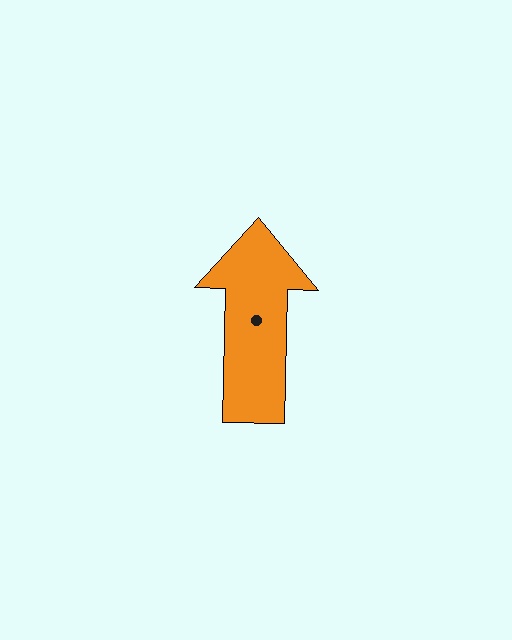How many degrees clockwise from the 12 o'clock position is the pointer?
Approximately 1 degrees.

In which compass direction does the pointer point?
North.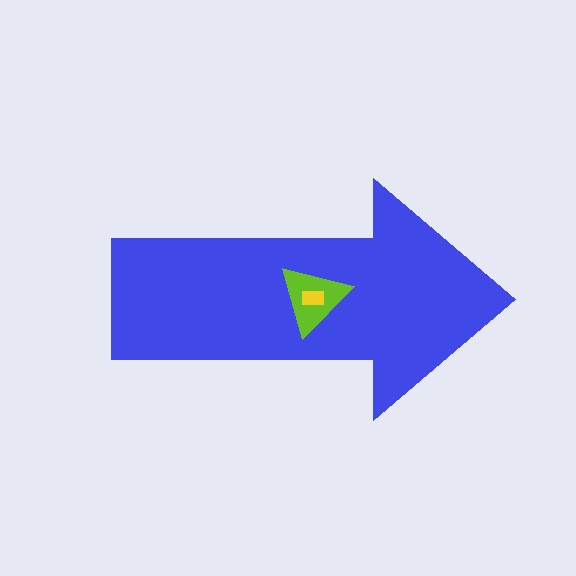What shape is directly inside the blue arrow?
The lime triangle.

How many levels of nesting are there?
3.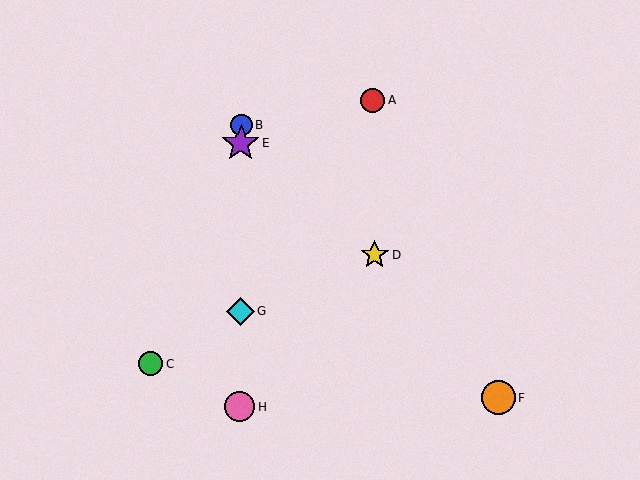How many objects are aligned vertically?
4 objects (B, E, G, H) are aligned vertically.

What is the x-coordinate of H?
Object H is at x≈240.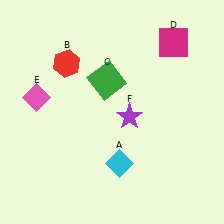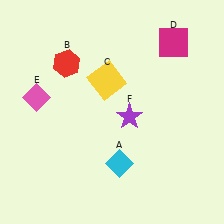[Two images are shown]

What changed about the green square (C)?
In Image 1, C is green. In Image 2, it changed to yellow.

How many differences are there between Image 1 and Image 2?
There is 1 difference between the two images.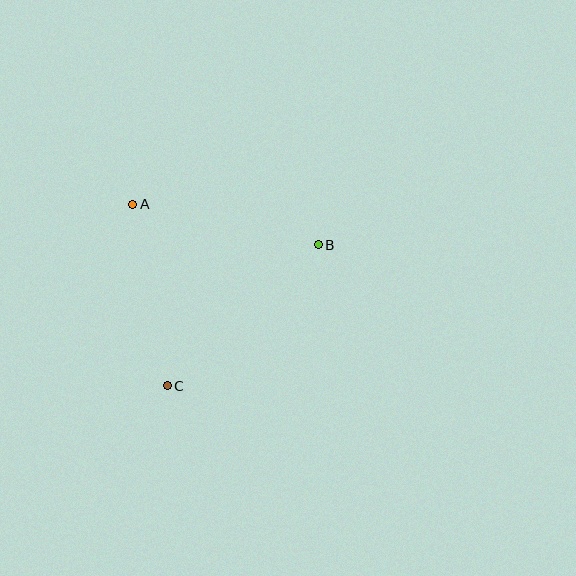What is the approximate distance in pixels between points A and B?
The distance between A and B is approximately 190 pixels.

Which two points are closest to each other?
Points A and C are closest to each other.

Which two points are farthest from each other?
Points B and C are farthest from each other.